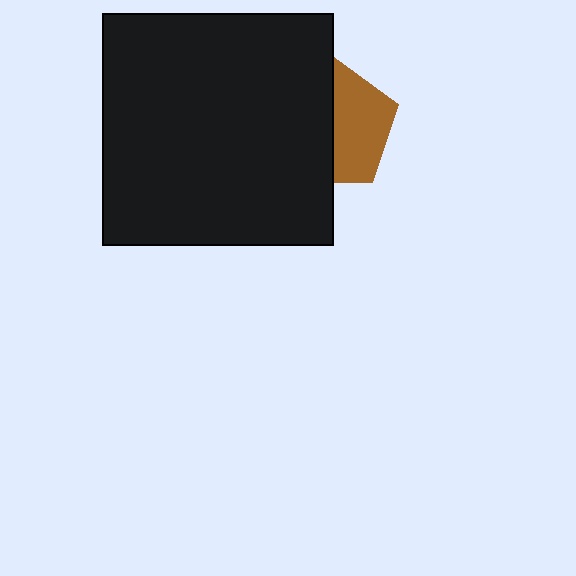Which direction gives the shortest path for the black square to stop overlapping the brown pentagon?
Moving left gives the shortest separation.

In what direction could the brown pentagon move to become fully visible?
The brown pentagon could move right. That would shift it out from behind the black square entirely.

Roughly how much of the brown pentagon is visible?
About half of it is visible (roughly 48%).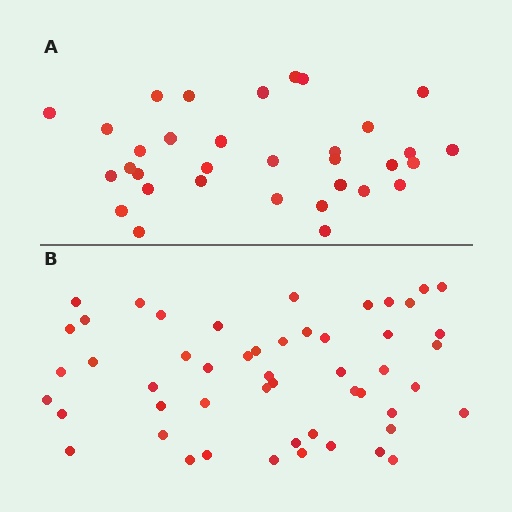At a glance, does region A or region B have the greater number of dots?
Region B (the bottom region) has more dots.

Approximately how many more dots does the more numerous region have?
Region B has approximately 20 more dots than region A.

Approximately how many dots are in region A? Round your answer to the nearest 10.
About 30 dots. (The exact count is 33, which rounds to 30.)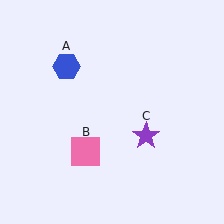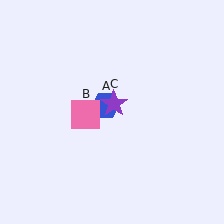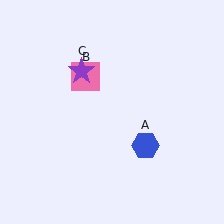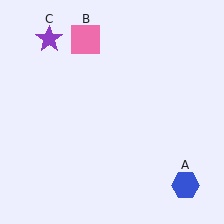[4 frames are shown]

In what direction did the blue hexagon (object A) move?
The blue hexagon (object A) moved down and to the right.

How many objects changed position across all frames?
3 objects changed position: blue hexagon (object A), pink square (object B), purple star (object C).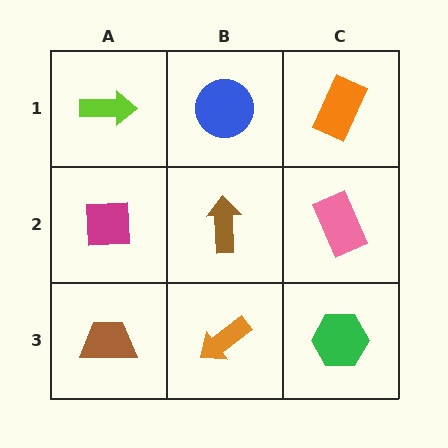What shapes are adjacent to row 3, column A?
A magenta square (row 2, column A), an orange arrow (row 3, column B).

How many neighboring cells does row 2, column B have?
4.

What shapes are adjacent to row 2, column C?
An orange rectangle (row 1, column C), a green hexagon (row 3, column C), a brown arrow (row 2, column B).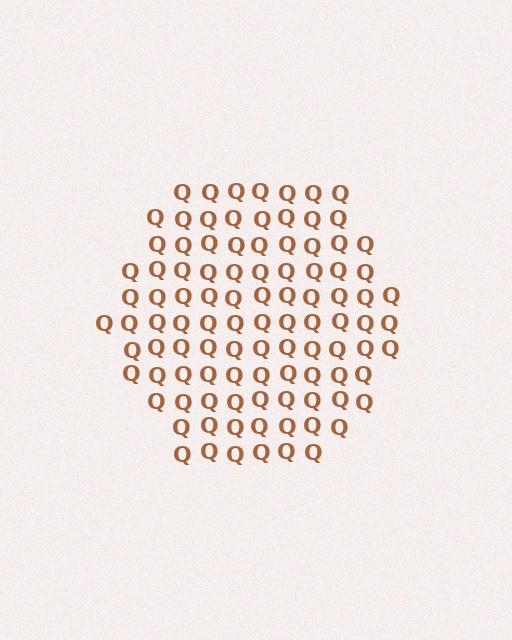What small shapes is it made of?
It is made of small letter Q's.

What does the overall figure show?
The overall figure shows a hexagon.